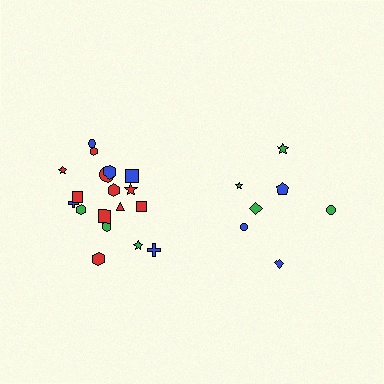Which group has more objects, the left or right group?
The left group.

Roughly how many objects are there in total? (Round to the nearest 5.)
Roughly 25 objects in total.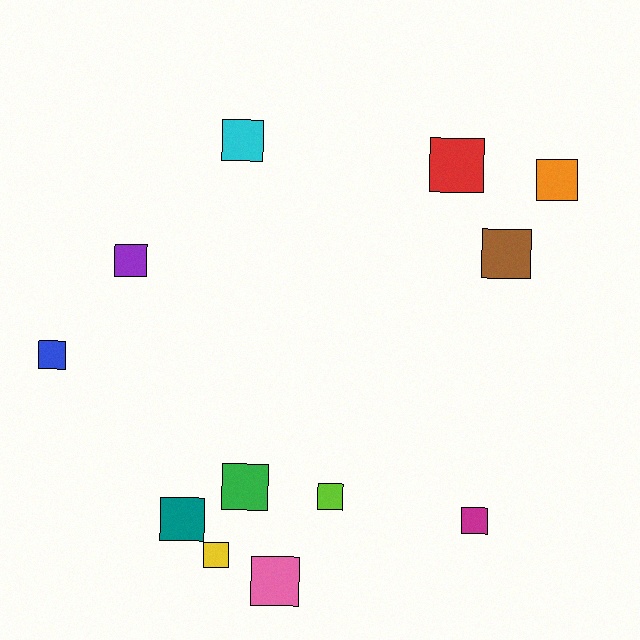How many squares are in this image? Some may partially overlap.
There are 12 squares.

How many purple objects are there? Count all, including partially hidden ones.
There is 1 purple object.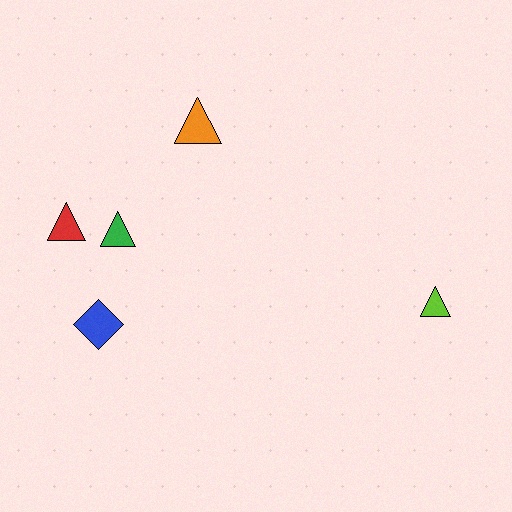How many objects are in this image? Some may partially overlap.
There are 5 objects.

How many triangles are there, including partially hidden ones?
There are 4 triangles.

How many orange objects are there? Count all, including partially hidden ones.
There is 1 orange object.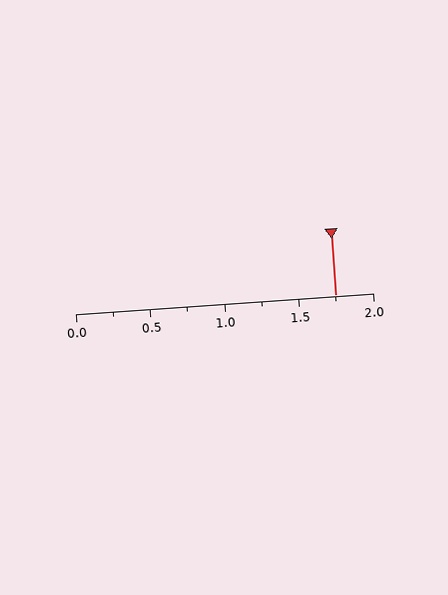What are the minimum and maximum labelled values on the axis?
The axis runs from 0.0 to 2.0.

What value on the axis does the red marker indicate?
The marker indicates approximately 1.75.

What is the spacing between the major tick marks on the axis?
The major ticks are spaced 0.5 apart.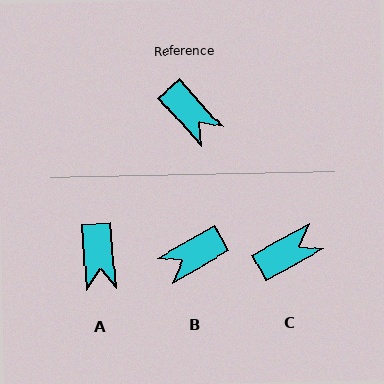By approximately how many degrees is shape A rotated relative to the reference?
Approximately 38 degrees clockwise.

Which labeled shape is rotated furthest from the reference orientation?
B, about 102 degrees away.